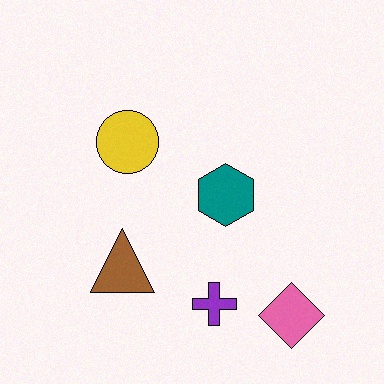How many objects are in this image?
There are 5 objects.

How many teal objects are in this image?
There is 1 teal object.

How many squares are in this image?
There are no squares.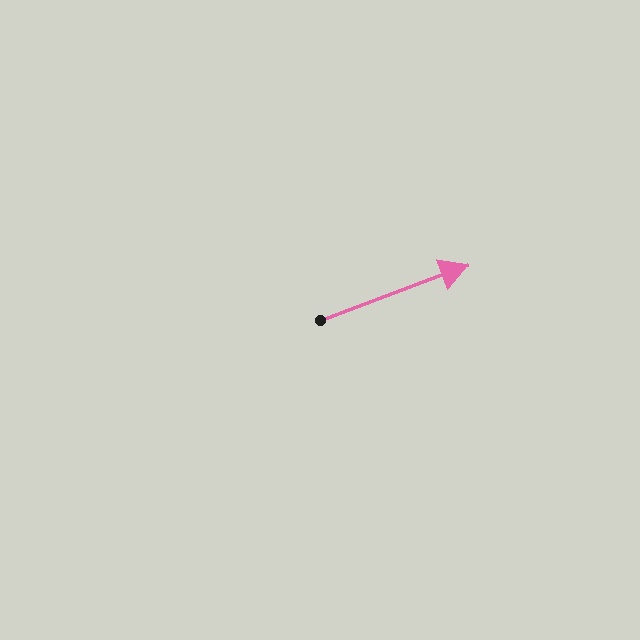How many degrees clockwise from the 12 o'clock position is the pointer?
Approximately 70 degrees.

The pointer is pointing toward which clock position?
Roughly 2 o'clock.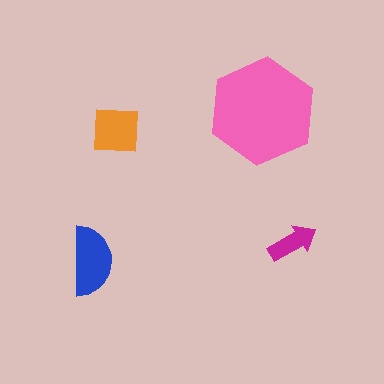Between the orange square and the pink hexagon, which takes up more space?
The pink hexagon.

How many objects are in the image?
There are 4 objects in the image.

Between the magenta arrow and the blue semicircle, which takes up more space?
The blue semicircle.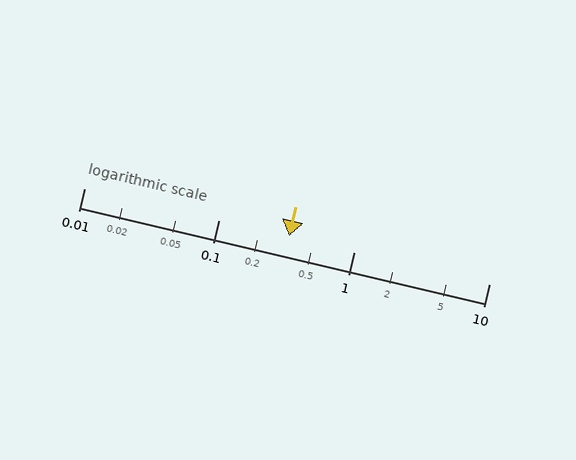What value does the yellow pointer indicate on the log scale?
The pointer indicates approximately 0.33.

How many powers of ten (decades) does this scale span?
The scale spans 3 decades, from 0.01 to 10.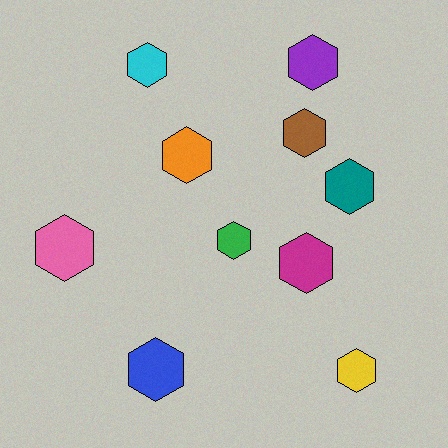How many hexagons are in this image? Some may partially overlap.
There are 10 hexagons.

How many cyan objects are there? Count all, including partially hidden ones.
There is 1 cyan object.